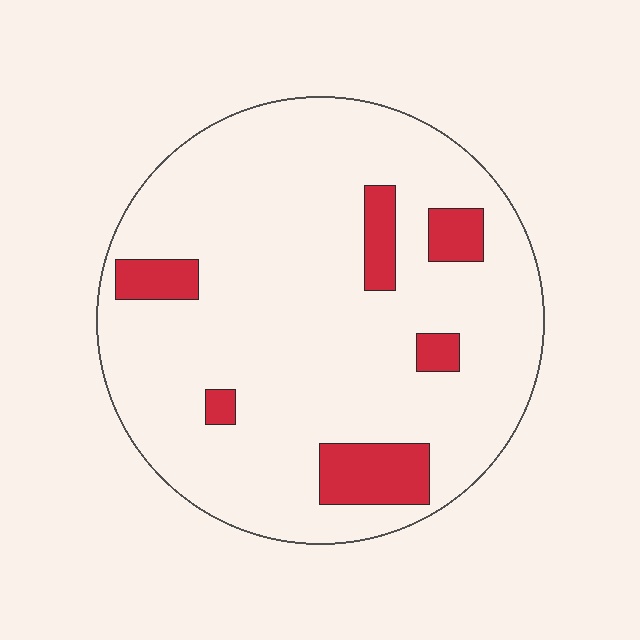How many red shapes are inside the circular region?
6.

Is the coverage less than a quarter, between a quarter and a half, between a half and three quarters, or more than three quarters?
Less than a quarter.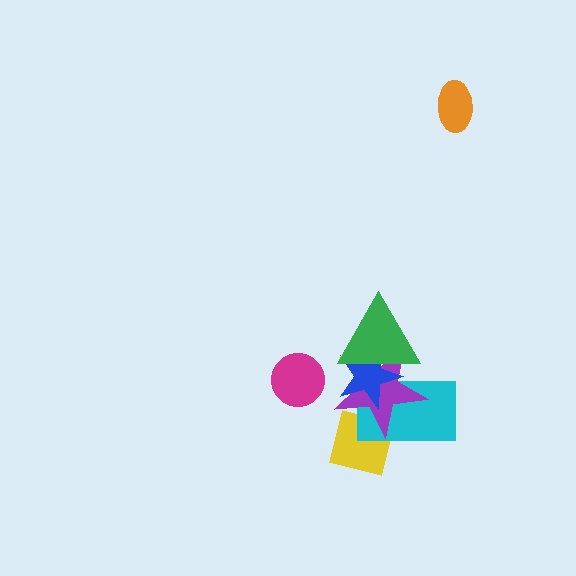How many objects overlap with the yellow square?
2 objects overlap with the yellow square.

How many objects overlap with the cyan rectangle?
4 objects overlap with the cyan rectangle.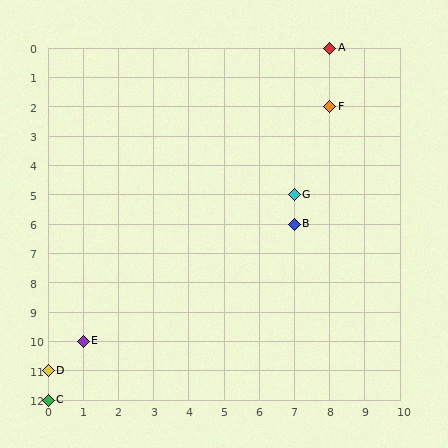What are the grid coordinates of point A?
Point A is at grid coordinates (8, 0).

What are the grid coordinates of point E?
Point E is at grid coordinates (1, 10).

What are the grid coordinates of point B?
Point B is at grid coordinates (7, 6).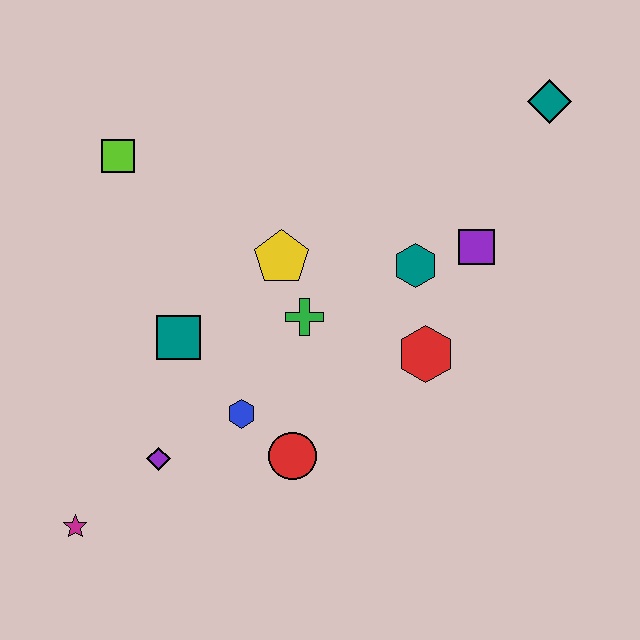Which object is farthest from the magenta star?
The teal diamond is farthest from the magenta star.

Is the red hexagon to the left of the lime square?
No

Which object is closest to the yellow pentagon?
The green cross is closest to the yellow pentagon.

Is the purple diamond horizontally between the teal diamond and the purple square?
No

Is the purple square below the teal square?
No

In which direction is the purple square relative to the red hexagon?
The purple square is above the red hexagon.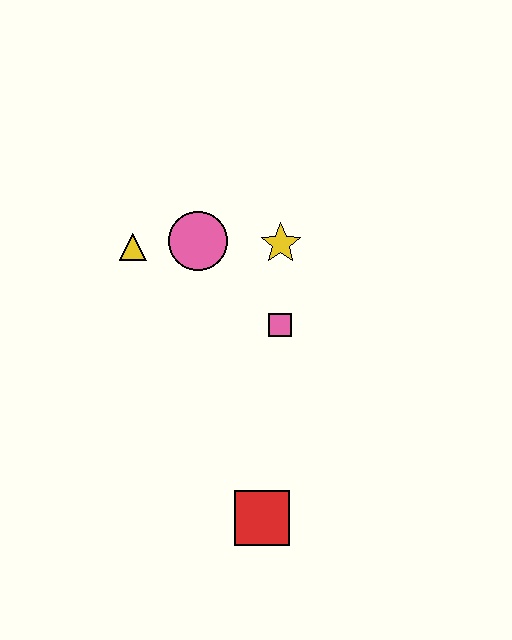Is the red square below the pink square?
Yes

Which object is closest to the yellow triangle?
The pink circle is closest to the yellow triangle.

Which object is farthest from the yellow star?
The red square is farthest from the yellow star.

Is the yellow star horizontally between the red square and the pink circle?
No